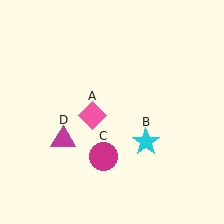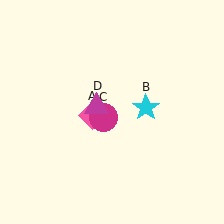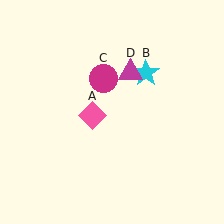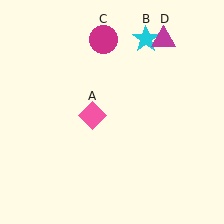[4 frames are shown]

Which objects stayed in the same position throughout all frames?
Pink diamond (object A) remained stationary.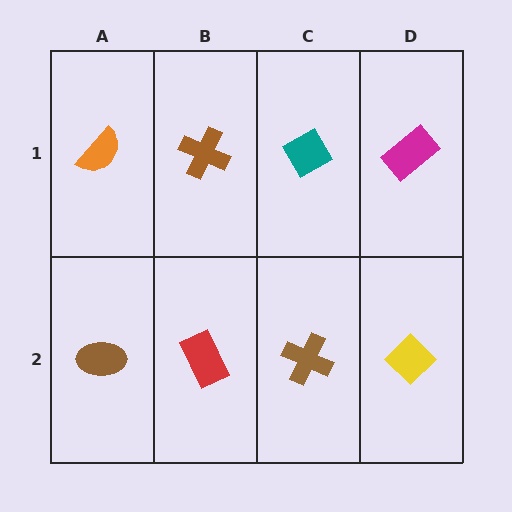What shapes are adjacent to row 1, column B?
A red rectangle (row 2, column B), an orange semicircle (row 1, column A), a teal diamond (row 1, column C).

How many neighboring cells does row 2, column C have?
3.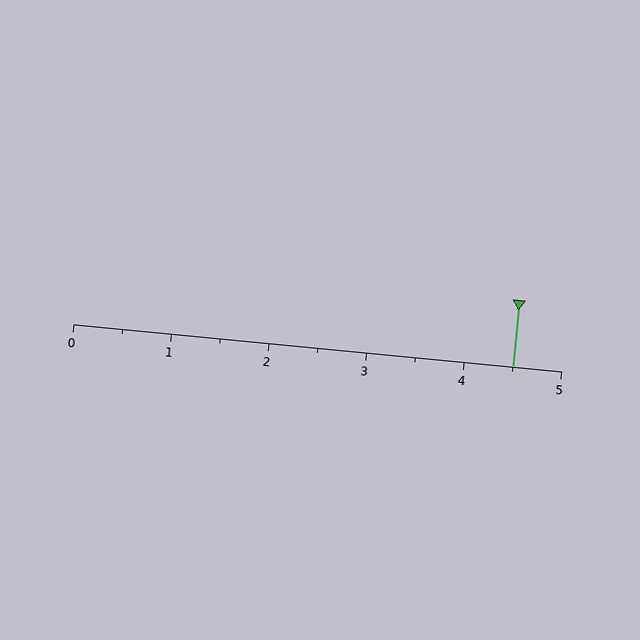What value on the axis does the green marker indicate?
The marker indicates approximately 4.5.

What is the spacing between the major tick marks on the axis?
The major ticks are spaced 1 apart.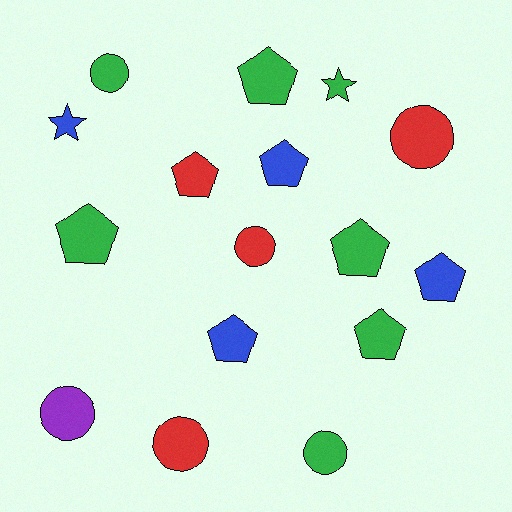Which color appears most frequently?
Green, with 7 objects.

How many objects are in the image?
There are 16 objects.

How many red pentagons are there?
There is 1 red pentagon.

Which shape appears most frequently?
Pentagon, with 8 objects.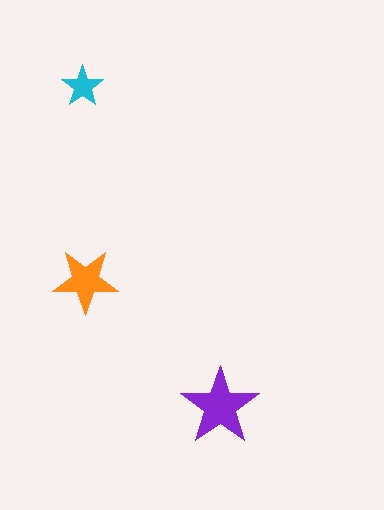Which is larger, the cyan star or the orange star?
The orange one.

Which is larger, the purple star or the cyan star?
The purple one.